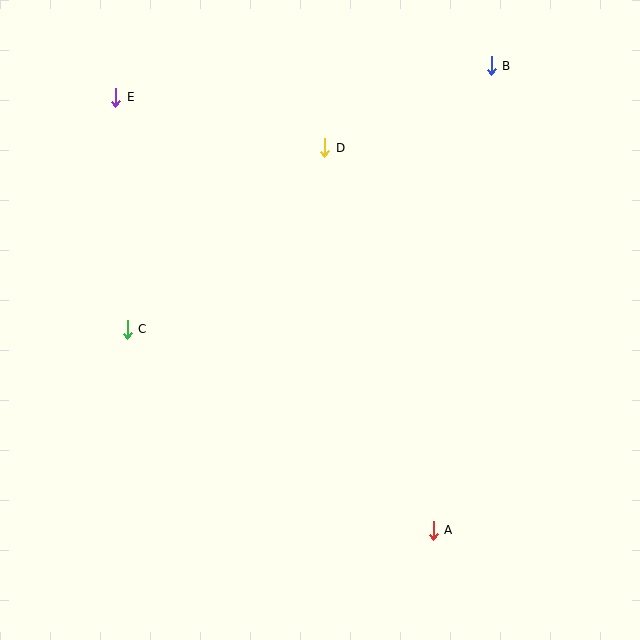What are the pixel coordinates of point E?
Point E is at (116, 97).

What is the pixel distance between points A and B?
The distance between A and B is 468 pixels.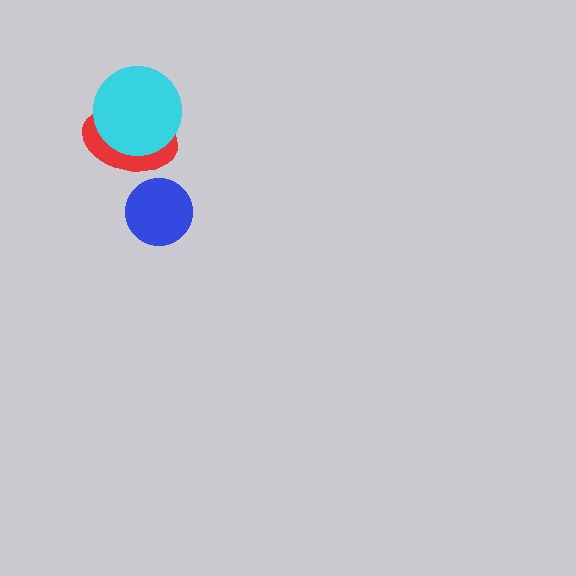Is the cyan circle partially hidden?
No, no other shape covers it.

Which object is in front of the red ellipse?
The cyan circle is in front of the red ellipse.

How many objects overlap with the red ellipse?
1 object overlaps with the red ellipse.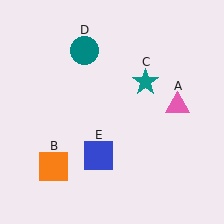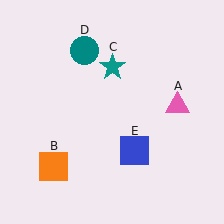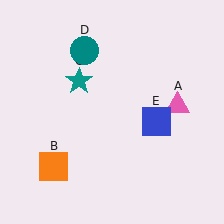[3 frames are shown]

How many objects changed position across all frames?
2 objects changed position: teal star (object C), blue square (object E).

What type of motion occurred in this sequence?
The teal star (object C), blue square (object E) rotated counterclockwise around the center of the scene.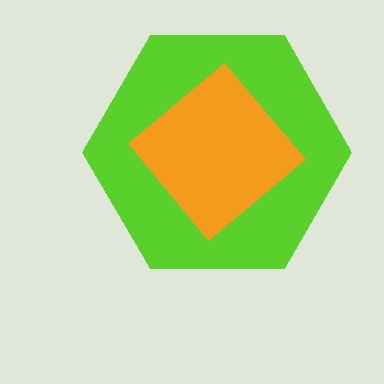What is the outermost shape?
The lime hexagon.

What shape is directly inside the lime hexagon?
The orange diamond.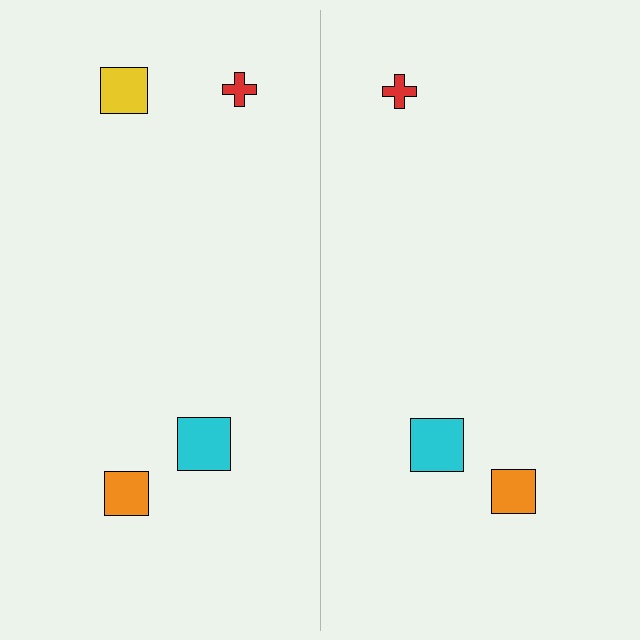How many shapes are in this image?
There are 7 shapes in this image.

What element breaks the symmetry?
A yellow square is missing from the right side.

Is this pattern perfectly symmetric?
No, the pattern is not perfectly symmetric. A yellow square is missing from the right side.